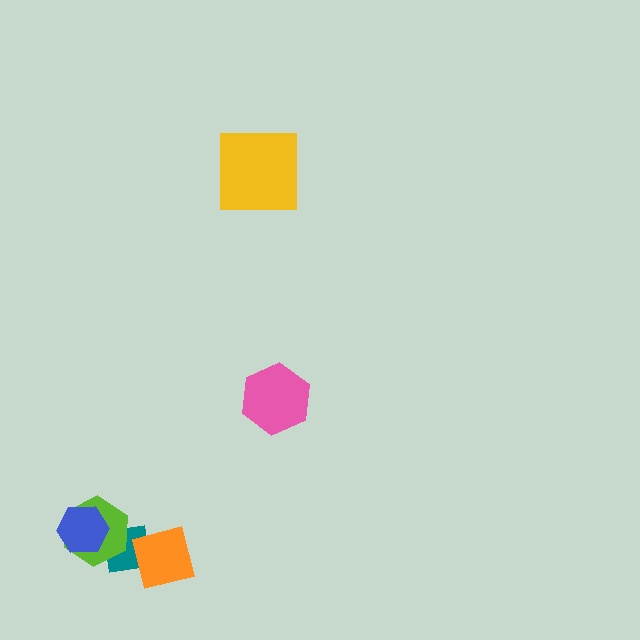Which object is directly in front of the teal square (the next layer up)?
The lime hexagon is directly in front of the teal square.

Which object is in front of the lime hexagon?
The blue hexagon is in front of the lime hexagon.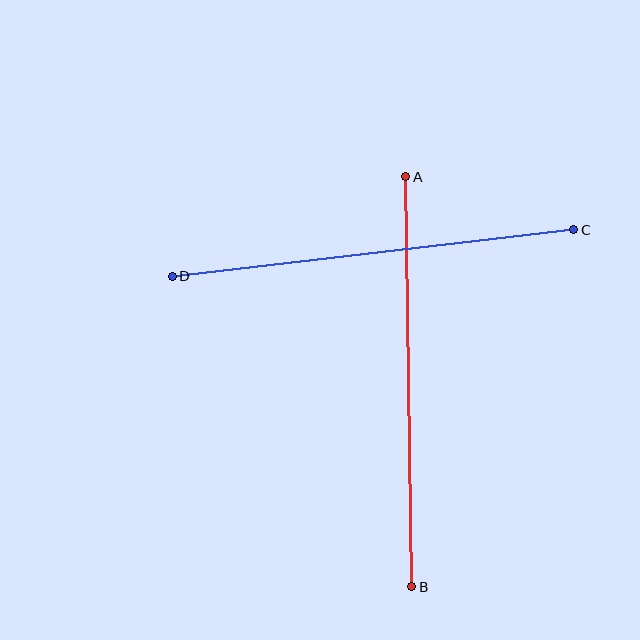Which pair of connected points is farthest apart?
Points A and B are farthest apart.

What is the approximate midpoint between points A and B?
The midpoint is at approximately (409, 382) pixels.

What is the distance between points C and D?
The distance is approximately 404 pixels.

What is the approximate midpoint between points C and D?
The midpoint is at approximately (373, 253) pixels.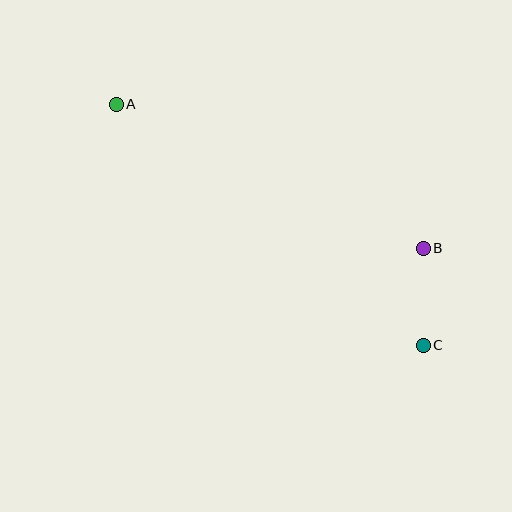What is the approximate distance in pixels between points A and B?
The distance between A and B is approximately 339 pixels.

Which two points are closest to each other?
Points B and C are closest to each other.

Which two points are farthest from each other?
Points A and C are farthest from each other.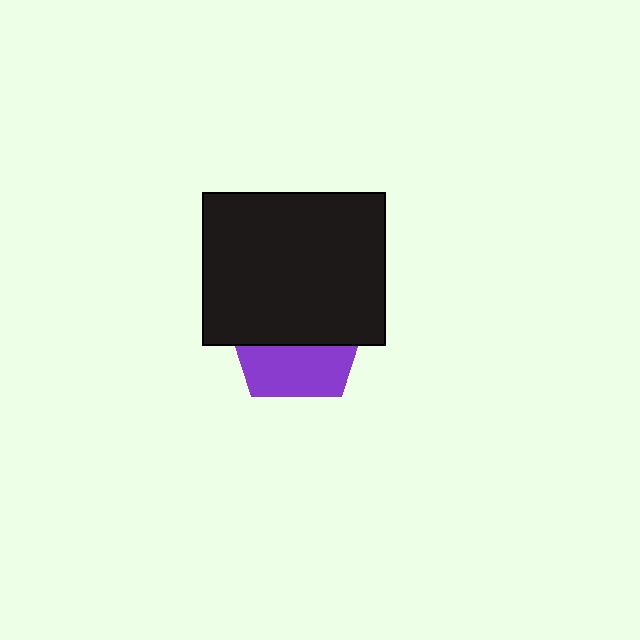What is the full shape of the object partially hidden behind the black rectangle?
The partially hidden object is a purple pentagon.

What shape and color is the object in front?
The object in front is a black rectangle.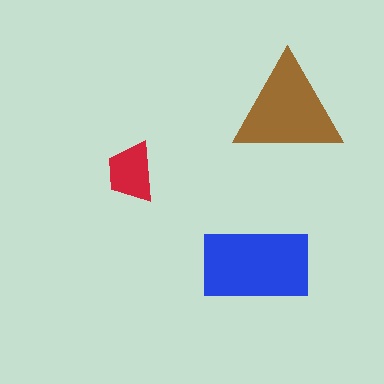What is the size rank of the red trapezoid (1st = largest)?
3rd.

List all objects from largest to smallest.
The blue rectangle, the brown triangle, the red trapezoid.